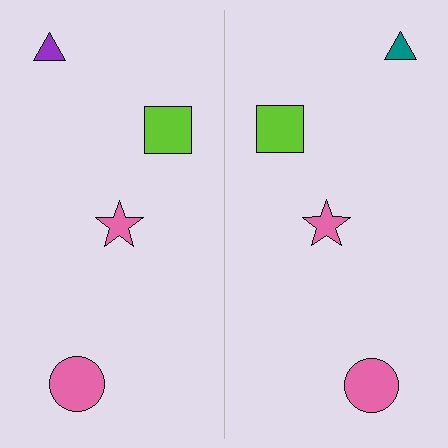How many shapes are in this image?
There are 8 shapes in this image.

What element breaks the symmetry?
The teal triangle on the right side breaks the symmetry — its mirror counterpart is purple.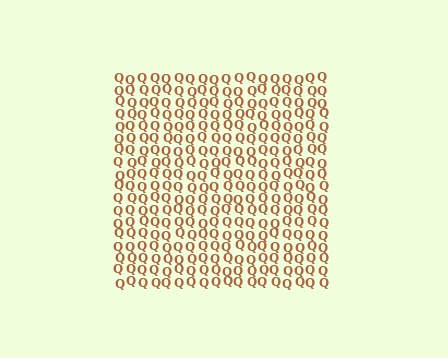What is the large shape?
The large shape is a square.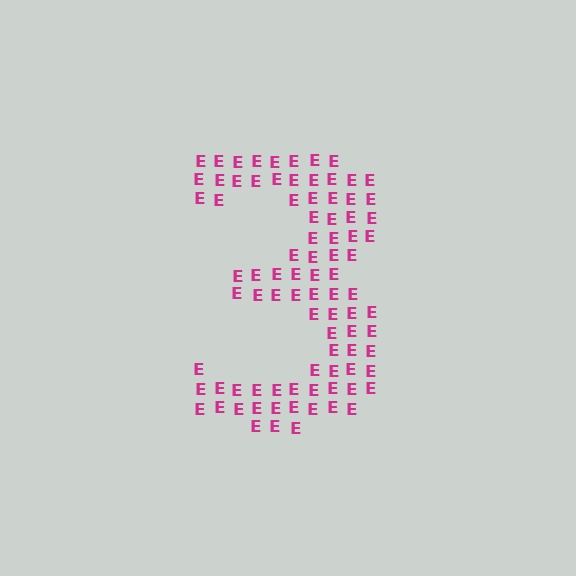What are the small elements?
The small elements are letter E's.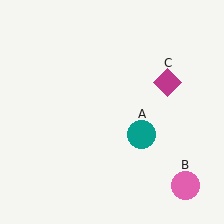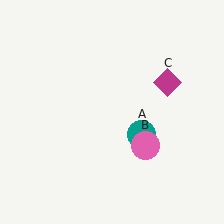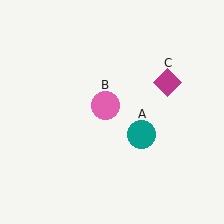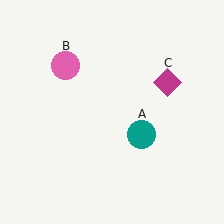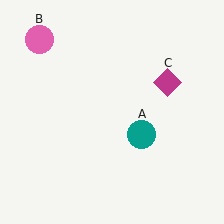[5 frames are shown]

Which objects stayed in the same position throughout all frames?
Teal circle (object A) and magenta diamond (object C) remained stationary.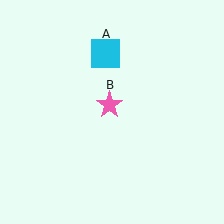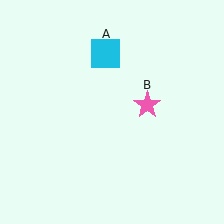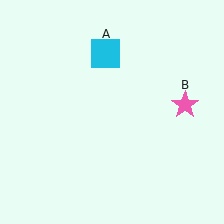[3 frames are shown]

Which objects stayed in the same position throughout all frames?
Cyan square (object A) remained stationary.